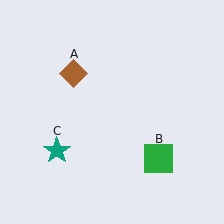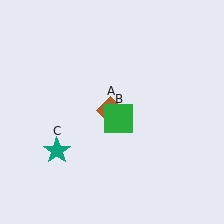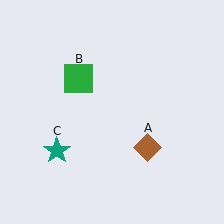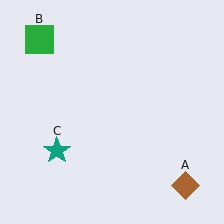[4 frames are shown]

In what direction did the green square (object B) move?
The green square (object B) moved up and to the left.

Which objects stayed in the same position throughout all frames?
Teal star (object C) remained stationary.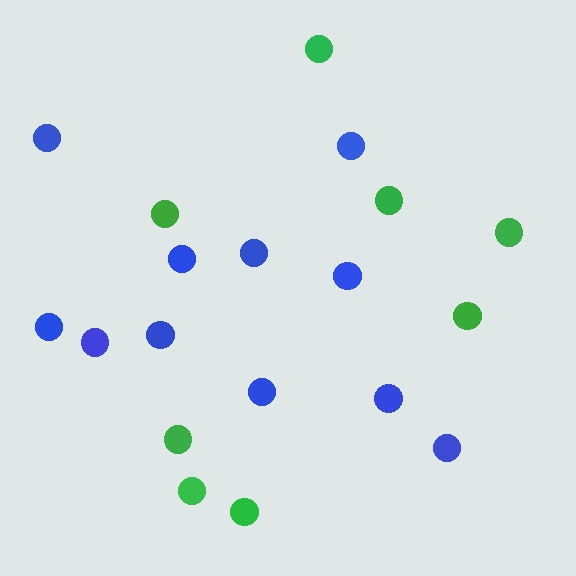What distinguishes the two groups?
There are 2 groups: one group of green circles (8) and one group of blue circles (11).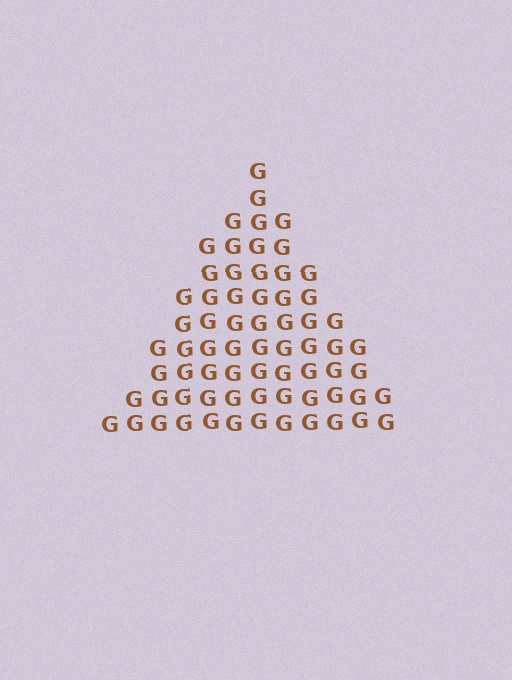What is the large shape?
The large shape is a triangle.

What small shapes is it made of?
It is made of small letter G's.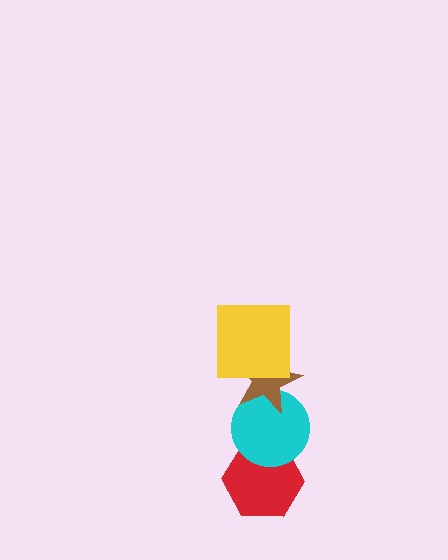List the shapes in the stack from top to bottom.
From top to bottom: the yellow square, the brown star, the cyan circle, the red hexagon.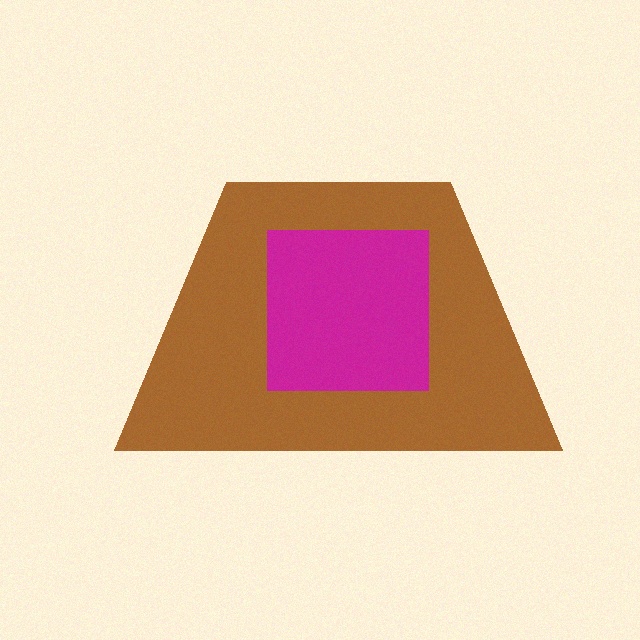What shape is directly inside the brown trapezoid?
The magenta square.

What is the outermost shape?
The brown trapezoid.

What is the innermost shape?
The magenta square.